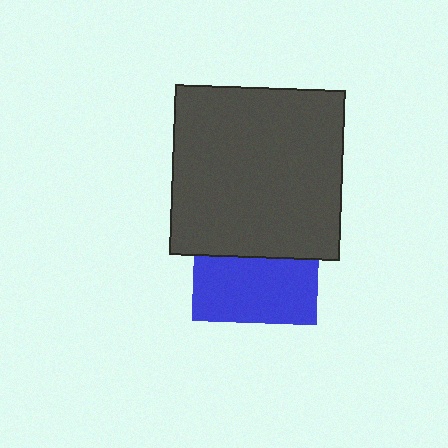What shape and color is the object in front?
The object in front is a dark gray square.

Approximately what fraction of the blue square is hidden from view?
Roughly 49% of the blue square is hidden behind the dark gray square.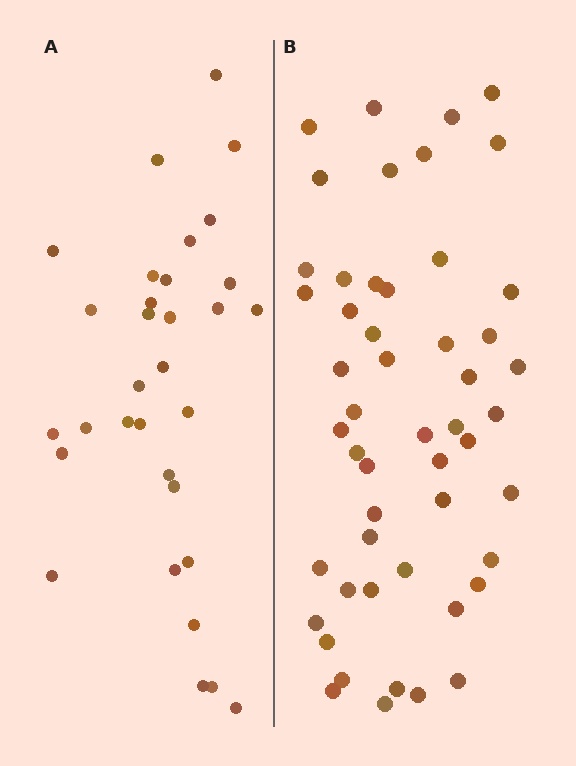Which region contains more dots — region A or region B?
Region B (the right region) has more dots.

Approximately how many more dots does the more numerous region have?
Region B has approximately 20 more dots than region A.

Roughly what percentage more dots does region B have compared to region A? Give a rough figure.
About 60% more.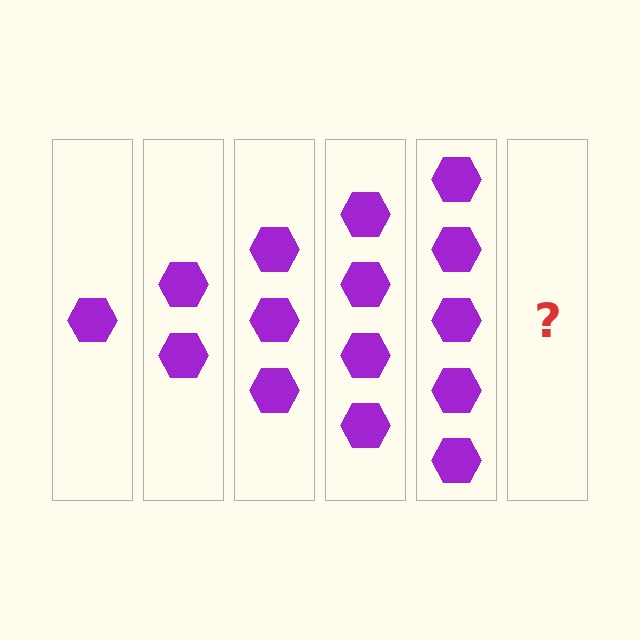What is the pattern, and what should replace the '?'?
The pattern is that each step adds one more hexagon. The '?' should be 6 hexagons.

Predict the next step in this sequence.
The next step is 6 hexagons.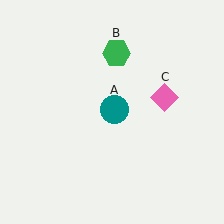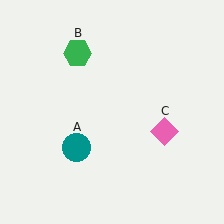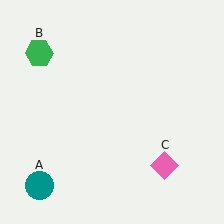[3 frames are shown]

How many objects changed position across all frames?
3 objects changed position: teal circle (object A), green hexagon (object B), pink diamond (object C).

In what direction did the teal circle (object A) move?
The teal circle (object A) moved down and to the left.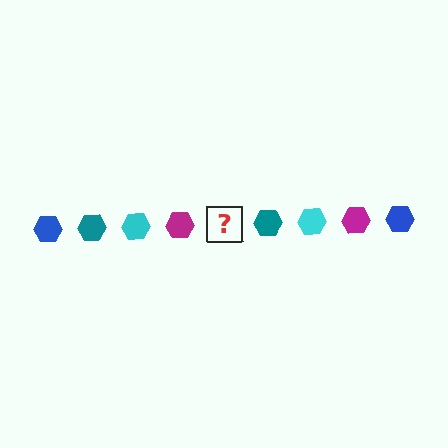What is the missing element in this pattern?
The missing element is a blue hexagon.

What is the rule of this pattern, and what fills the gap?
The rule is that the pattern cycles through blue, teal, cyan, magenta hexagons. The gap should be filled with a blue hexagon.